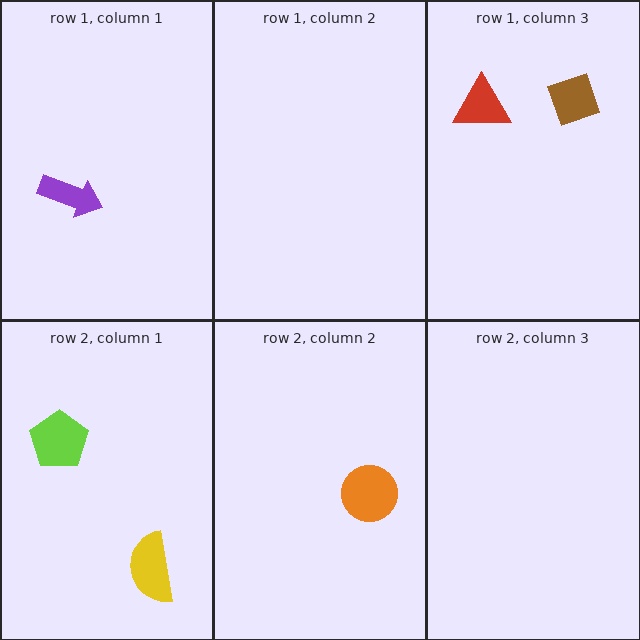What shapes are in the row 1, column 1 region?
The purple arrow.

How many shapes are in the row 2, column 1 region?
2.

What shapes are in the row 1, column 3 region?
The brown diamond, the red triangle.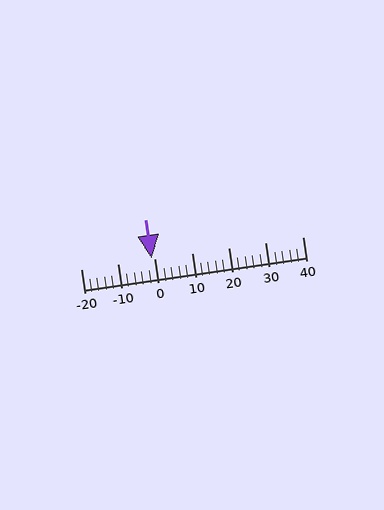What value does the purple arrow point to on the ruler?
The purple arrow points to approximately -1.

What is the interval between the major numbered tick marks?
The major tick marks are spaced 10 units apart.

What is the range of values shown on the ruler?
The ruler shows values from -20 to 40.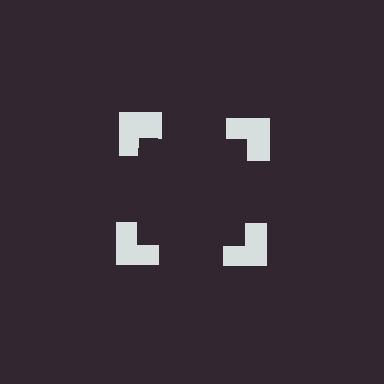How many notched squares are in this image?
There are 4 — one at each vertex of the illusory square.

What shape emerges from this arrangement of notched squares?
An illusory square — its edges are inferred from the aligned wedge cuts in the notched squares, not physically drawn.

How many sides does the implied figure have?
4 sides.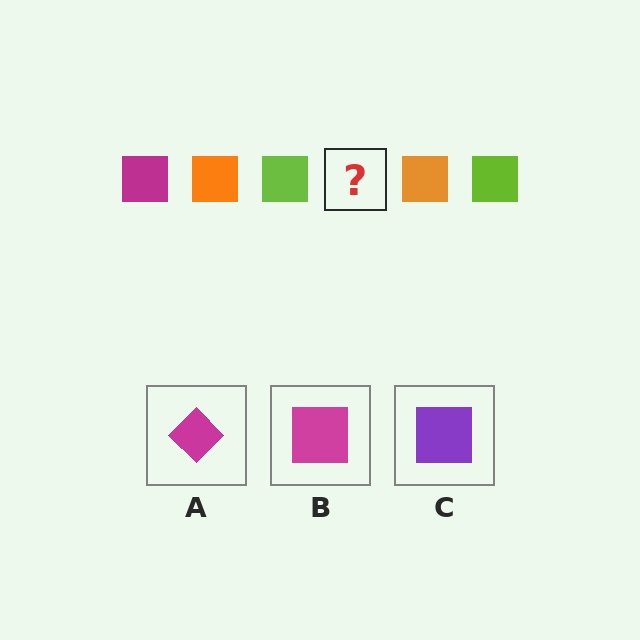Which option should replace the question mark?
Option B.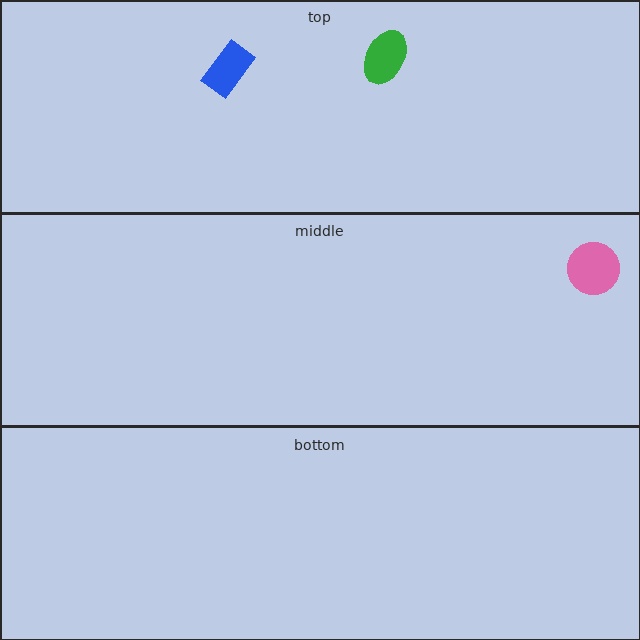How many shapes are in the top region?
2.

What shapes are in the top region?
The green ellipse, the blue rectangle.